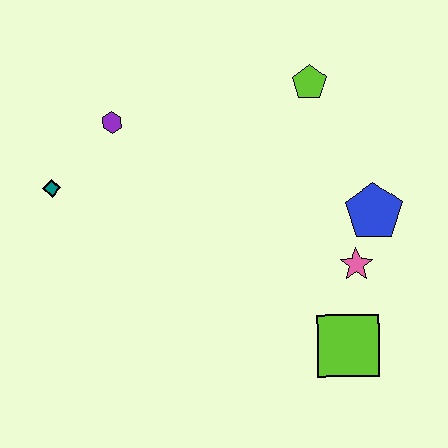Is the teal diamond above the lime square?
Yes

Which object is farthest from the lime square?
The teal diamond is farthest from the lime square.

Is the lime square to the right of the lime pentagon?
Yes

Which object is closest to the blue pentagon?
The pink star is closest to the blue pentagon.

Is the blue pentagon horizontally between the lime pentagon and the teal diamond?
No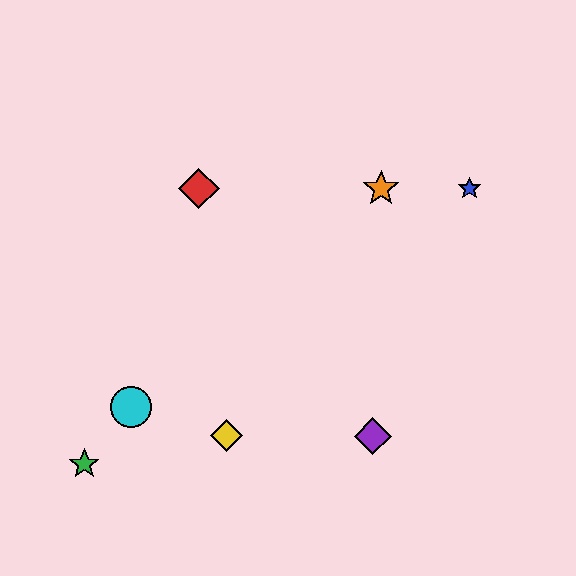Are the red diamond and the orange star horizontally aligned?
Yes, both are at y≈189.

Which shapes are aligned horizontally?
The red diamond, the blue star, the orange star are aligned horizontally.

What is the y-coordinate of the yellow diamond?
The yellow diamond is at y≈436.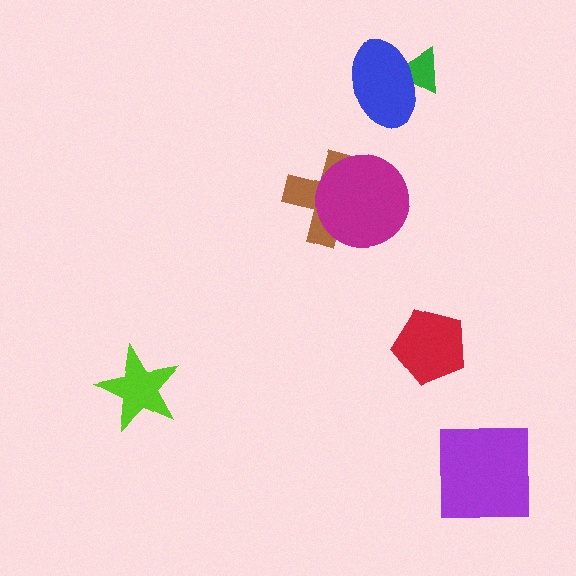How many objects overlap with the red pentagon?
0 objects overlap with the red pentagon.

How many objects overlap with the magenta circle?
1 object overlaps with the magenta circle.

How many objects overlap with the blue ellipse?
1 object overlaps with the blue ellipse.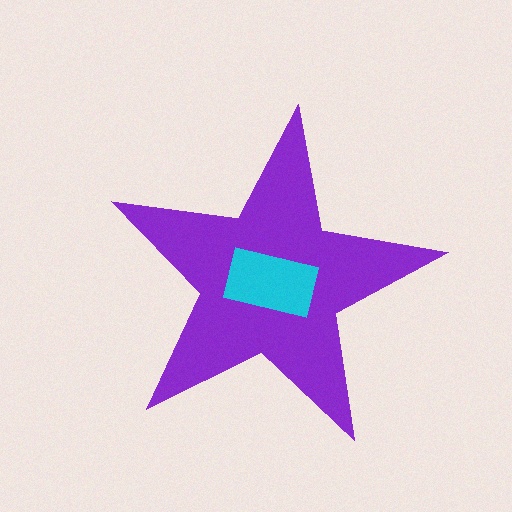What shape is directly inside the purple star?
The cyan rectangle.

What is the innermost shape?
The cyan rectangle.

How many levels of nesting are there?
2.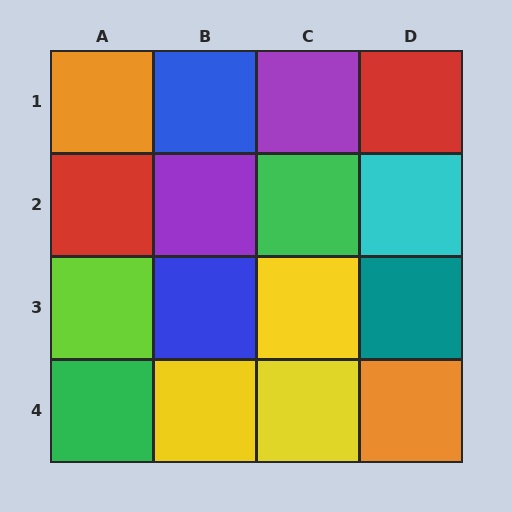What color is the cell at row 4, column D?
Orange.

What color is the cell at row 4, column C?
Yellow.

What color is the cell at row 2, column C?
Green.